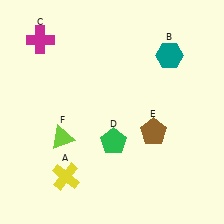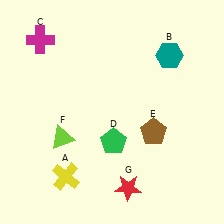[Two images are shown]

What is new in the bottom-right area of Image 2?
A red star (G) was added in the bottom-right area of Image 2.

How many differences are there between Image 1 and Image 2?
There is 1 difference between the two images.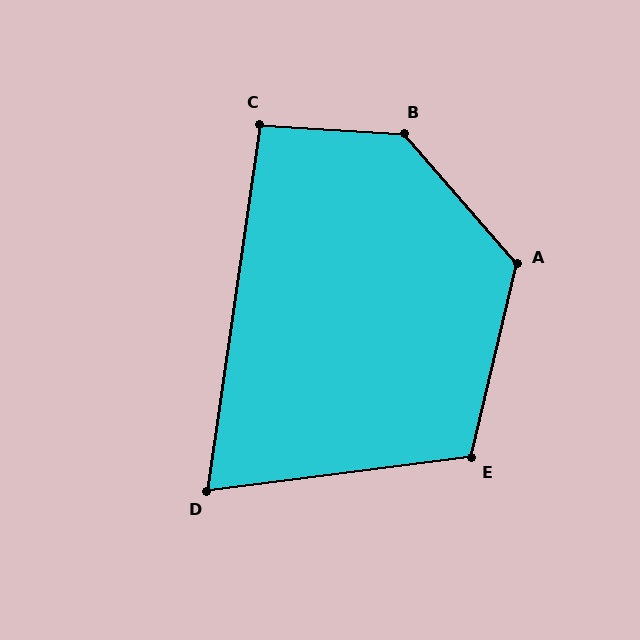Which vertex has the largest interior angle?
B, at approximately 134 degrees.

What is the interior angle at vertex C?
Approximately 95 degrees (approximately right).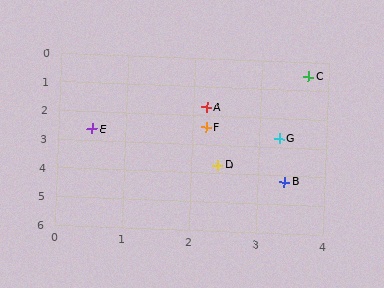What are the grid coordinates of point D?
Point D is at approximately (2.4, 3.7).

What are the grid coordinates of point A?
Point A is at approximately (2.2, 1.7).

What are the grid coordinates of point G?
Point G is at approximately (3.3, 2.7).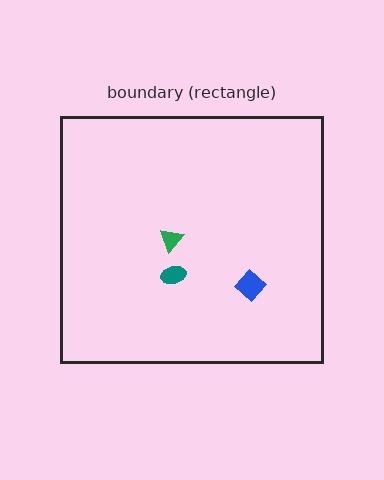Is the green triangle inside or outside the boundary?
Inside.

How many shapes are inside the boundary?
3 inside, 0 outside.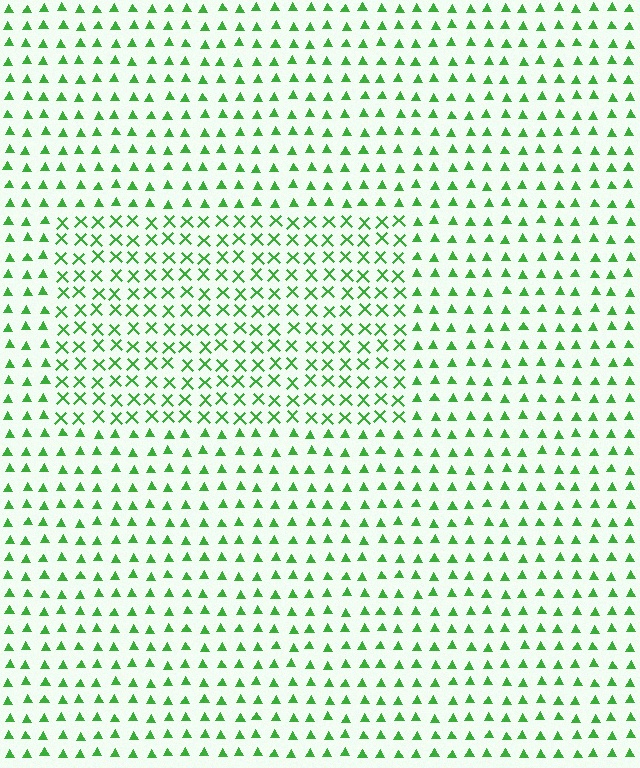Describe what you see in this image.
The image is filled with small green elements arranged in a uniform grid. A rectangle-shaped region contains X marks, while the surrounding area contains triangles. The boundary is defined purely by the change in element shape.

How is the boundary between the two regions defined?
The boundary is defined by a change in element shape: X marks inside vs. triangles outside. All elements share the same color and spacing.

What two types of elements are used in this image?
The image uses X marks inside the rectangle region and triangles outside it.